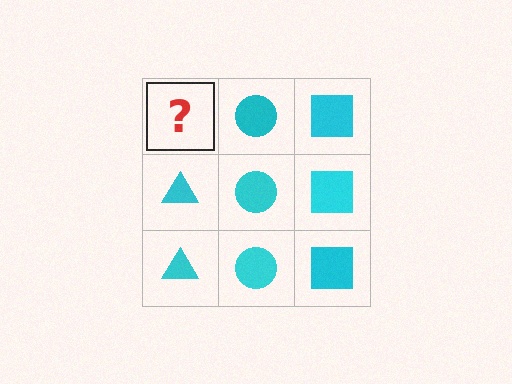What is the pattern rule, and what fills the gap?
The rule is that each column has a consistent shape. The gap should be filled with a cyan triangle.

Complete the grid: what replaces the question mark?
The question mark should be replaced with a cyan triangle.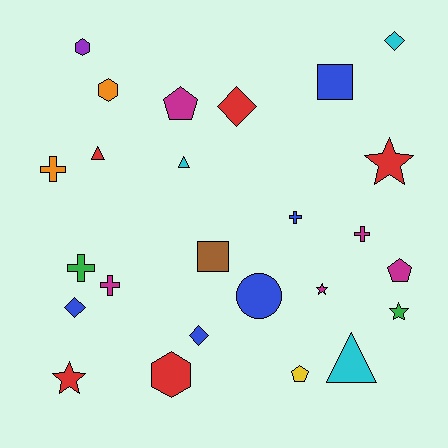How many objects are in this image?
There are 25 objects.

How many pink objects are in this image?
There are no pink objects.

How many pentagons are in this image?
There are 3 pentagons.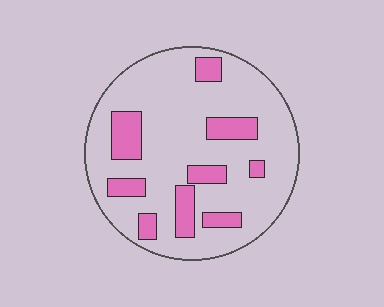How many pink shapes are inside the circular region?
9.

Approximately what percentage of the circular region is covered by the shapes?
Approximately 20%.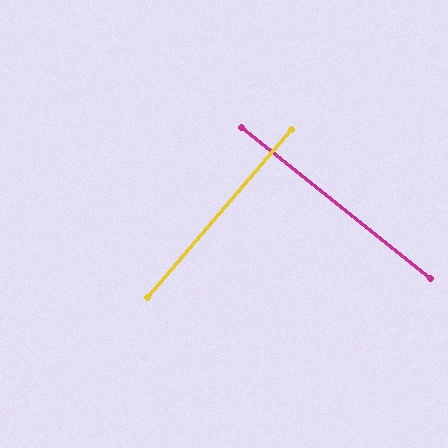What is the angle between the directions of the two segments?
Approximately 88 degrees.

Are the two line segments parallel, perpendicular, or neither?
Perpendicular — they meet at approximately 88°.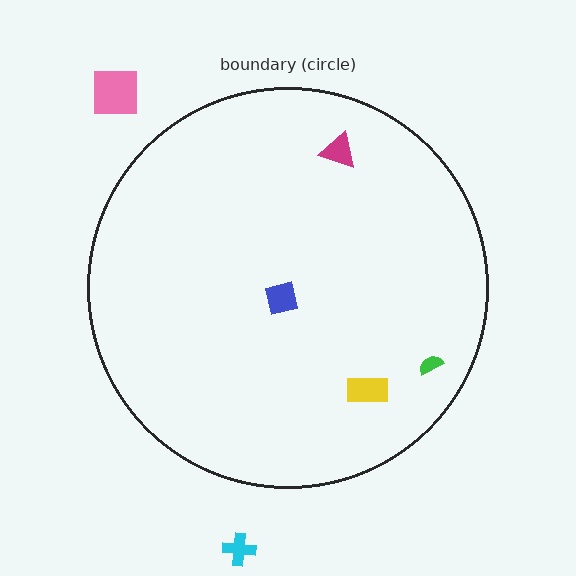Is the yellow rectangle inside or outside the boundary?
Inside.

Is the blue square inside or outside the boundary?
Inside.